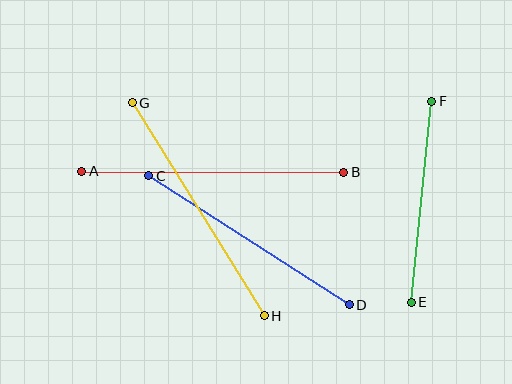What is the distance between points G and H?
The distance is approximately 251 pixels.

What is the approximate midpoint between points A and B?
The midpoint is at approximately (213, 172) pixels.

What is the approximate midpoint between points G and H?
The midpoint is at approximately (198, 209) pixels.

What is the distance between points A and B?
The distance is approximately 262 pixels.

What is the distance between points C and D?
The distance is approximately 238 pixels.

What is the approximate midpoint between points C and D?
The midpoint is at approximately (249, 240) pixels.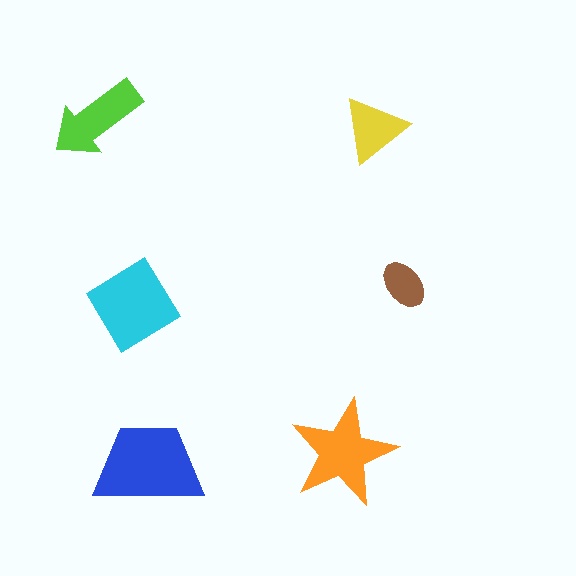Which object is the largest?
The blue trapezoid.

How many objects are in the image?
There are 6 objects in the image.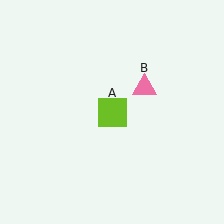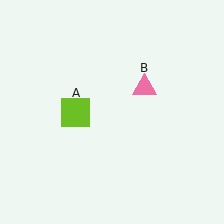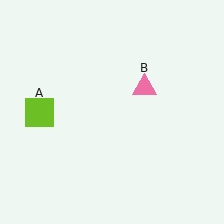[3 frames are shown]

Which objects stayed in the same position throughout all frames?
Pink triangle (object B) remained stationary.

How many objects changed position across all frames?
1 object changed position: lime square (object A).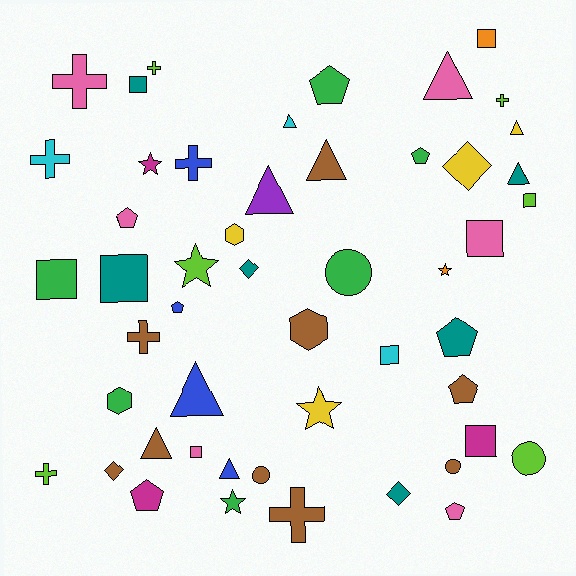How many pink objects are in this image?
There are 6 pink objects.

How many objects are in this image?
There are 50 objects.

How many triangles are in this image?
There are 9 triangles.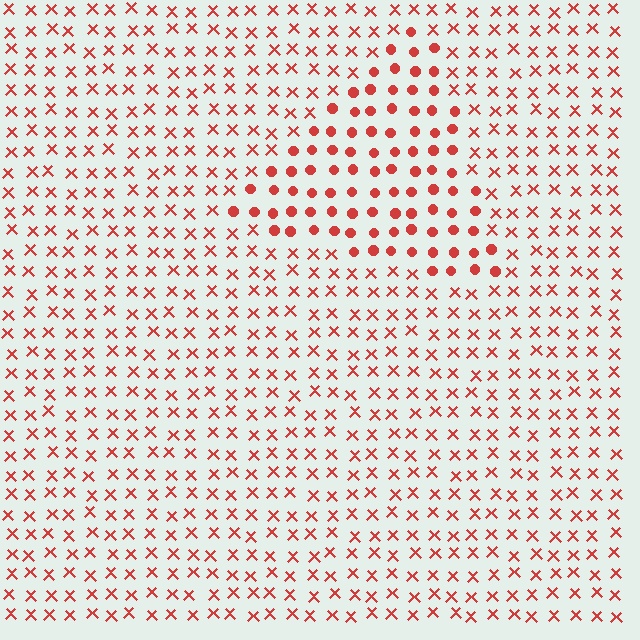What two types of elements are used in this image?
The image uses circles inside the triangle region and X marks outside it.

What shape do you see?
I see a triangle.